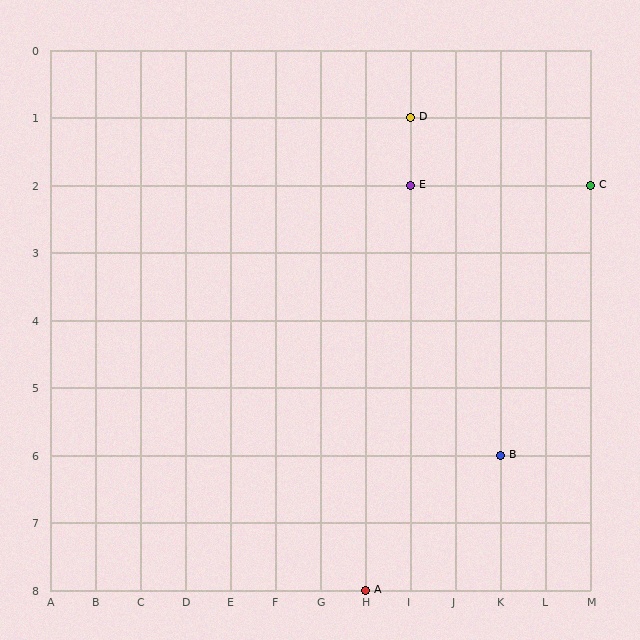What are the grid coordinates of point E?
Point E is at grid coordinates (I, 2).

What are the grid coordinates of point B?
Point B is at grid coordinates (K, 6).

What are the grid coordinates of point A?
Point A is at grid coordinates (H, 8).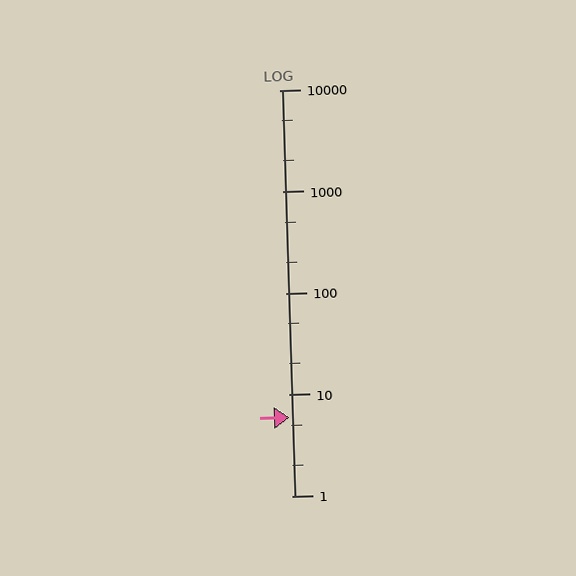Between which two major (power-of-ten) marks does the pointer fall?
The pointer is between 1 and 10.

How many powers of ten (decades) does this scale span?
The scale spans 4 decades, from 1 to 10000.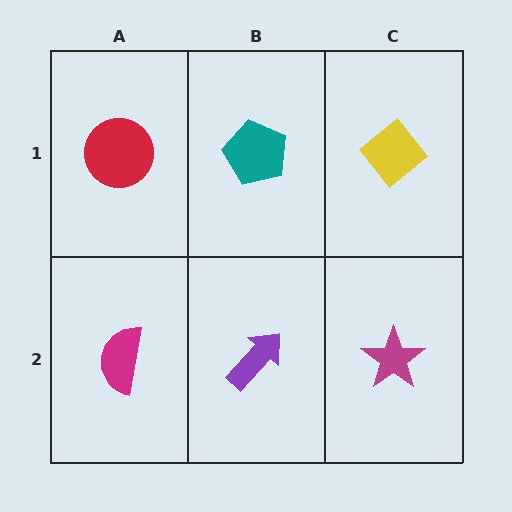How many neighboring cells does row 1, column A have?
2.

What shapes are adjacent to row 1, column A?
A magenta semicircle (row 2, column A), a teal pentagon (row 1, column B).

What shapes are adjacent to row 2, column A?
A red circle (row 1, column A), a purple arrow (row 2, column B).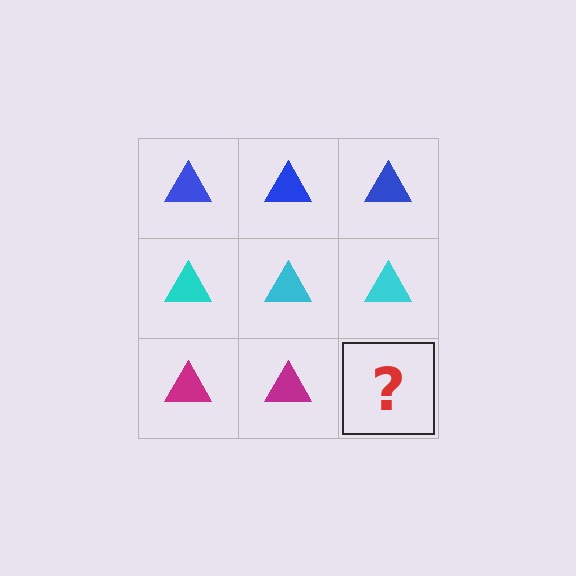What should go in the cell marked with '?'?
The missing cell should contain a magenta triangle.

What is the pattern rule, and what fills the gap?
The rule is that each row has a consistent color. The gap should be filled with a magenta triangle.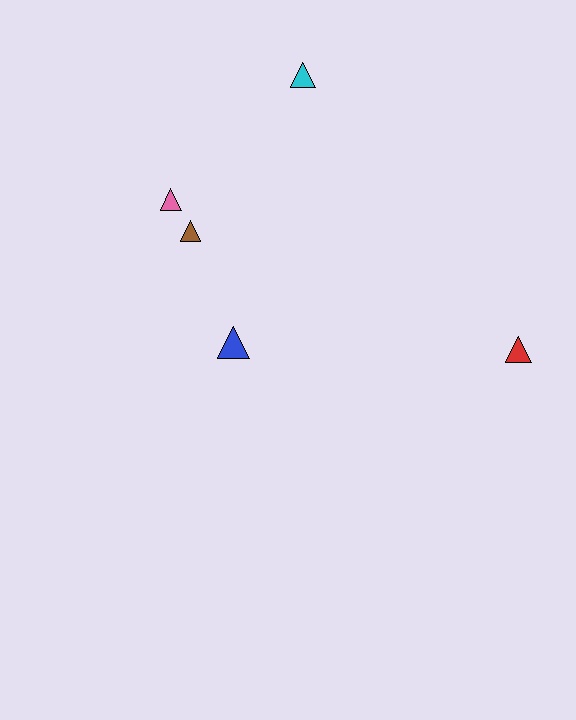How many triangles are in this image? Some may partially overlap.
There are 5 triangles.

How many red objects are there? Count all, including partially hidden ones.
There is 1 red object.